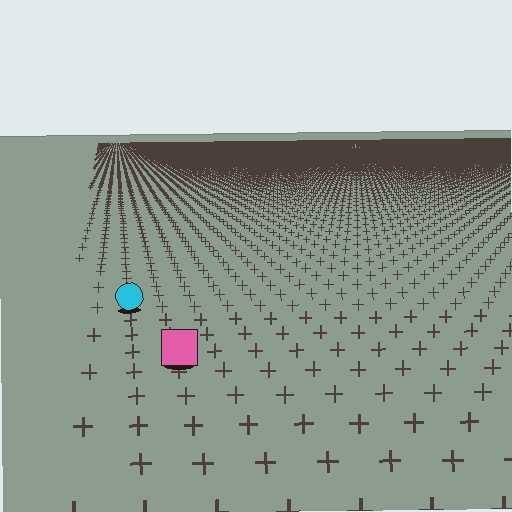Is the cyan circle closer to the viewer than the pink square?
No. The pink square is closer — you can tell from the texture gradient: the ground texture is coarser near it.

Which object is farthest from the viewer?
The cyan circle is farthest from the viewer. It appears smaller and the ground texture around it is denser.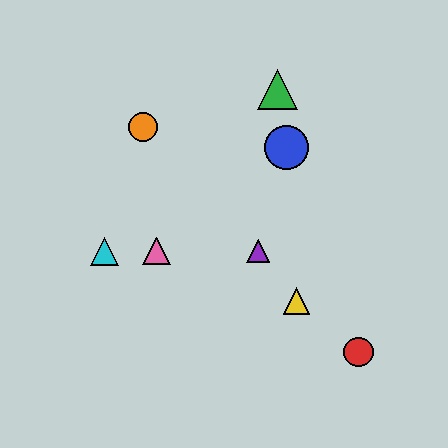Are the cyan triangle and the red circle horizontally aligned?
No, the cyan triangle is at y≈251 and the red circle is at y≈352.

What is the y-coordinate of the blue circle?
The blue circle is at y≈147.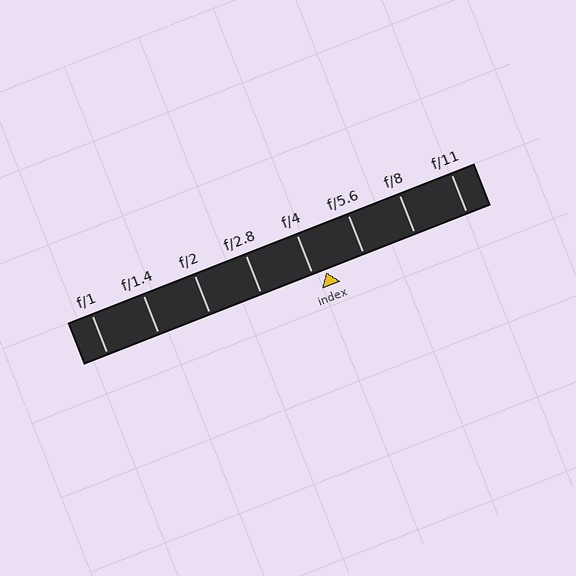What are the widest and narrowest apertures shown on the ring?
The widest aperture shown is f/1 and the narrowest is f/11.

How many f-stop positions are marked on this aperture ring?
There are 8 f-stop positions marked.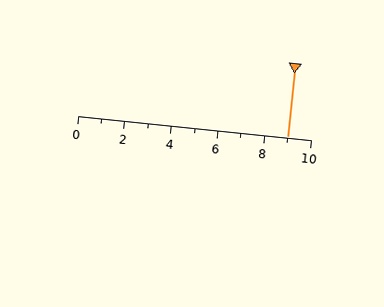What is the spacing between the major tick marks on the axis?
The major ticks are spaced 2 apart.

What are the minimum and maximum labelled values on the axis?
The axis runs from 0 to 10.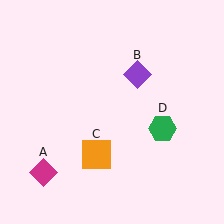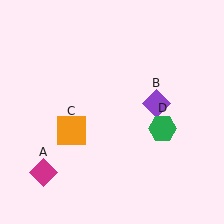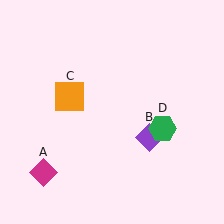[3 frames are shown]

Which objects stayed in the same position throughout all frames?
Magenta diamond (object A) and green hexagon (object D) remained stationary.